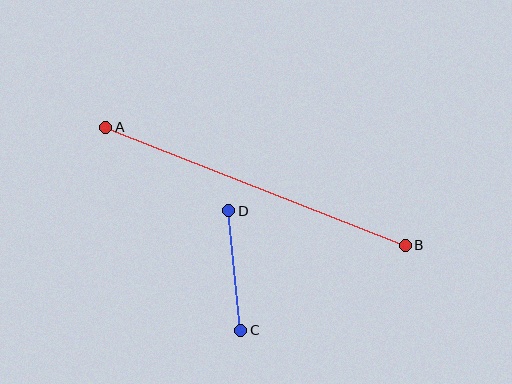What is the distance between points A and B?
The distance is approximately 322 pixels.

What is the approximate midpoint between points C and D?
The midpoint is at approximately (235, 270) pixels.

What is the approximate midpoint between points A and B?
The midpoint is at approximately (256, 186) pixels.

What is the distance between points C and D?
The distance is approximately 120 pixels.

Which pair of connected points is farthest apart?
Points A and B are farthest apart.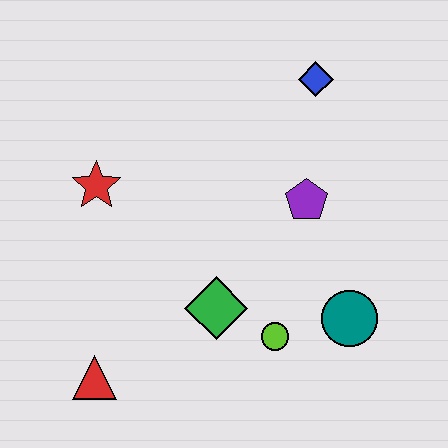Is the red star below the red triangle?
No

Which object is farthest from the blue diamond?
The red triangle is farthest from the blue diamond.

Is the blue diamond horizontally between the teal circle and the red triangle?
Yes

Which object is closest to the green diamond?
The lime circle is closest to the green diamond.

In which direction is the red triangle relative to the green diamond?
The red triangle is to the left of the green diamond.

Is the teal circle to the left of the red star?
No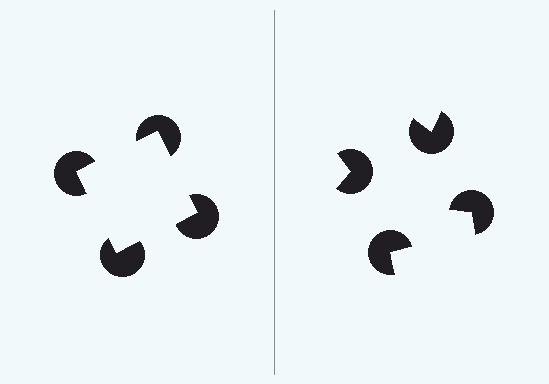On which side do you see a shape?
An illusory square appears on the left side. On the right side the wedge cuts are rotated, so no coherent shape forms.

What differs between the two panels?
The pac-man discs are positioned identically on both sides; only the wedge orientations differ. On the left they align to a square; on the right they are misaligned.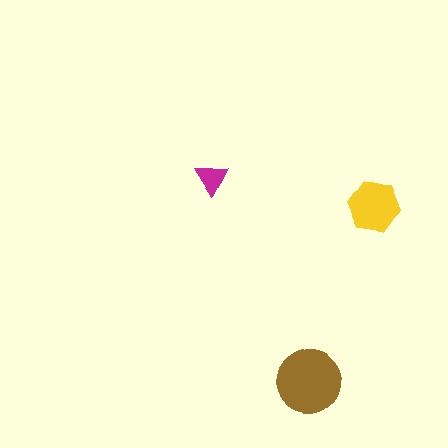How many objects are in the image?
There are 3 objects in the image.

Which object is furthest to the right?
The yellow hexagon is rightmost.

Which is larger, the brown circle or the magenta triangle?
The brown circle.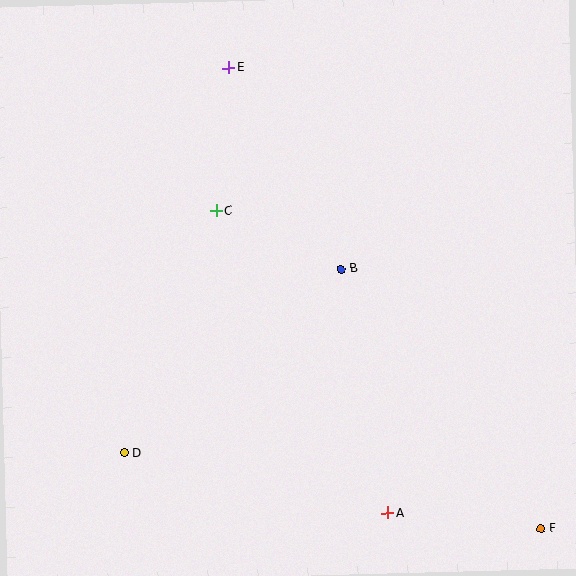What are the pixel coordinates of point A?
Point A is at (387, 513).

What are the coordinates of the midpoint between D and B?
The midpoint between D and B is at (233, 361).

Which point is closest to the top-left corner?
Point E is closest to the top-left corner.